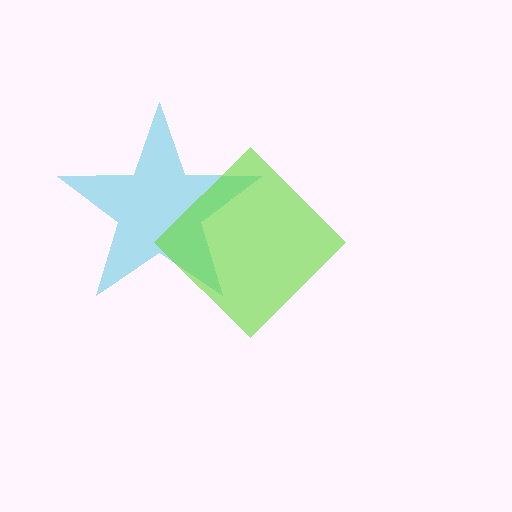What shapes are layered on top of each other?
The layered shapes are: a cyan star, a lime diamond.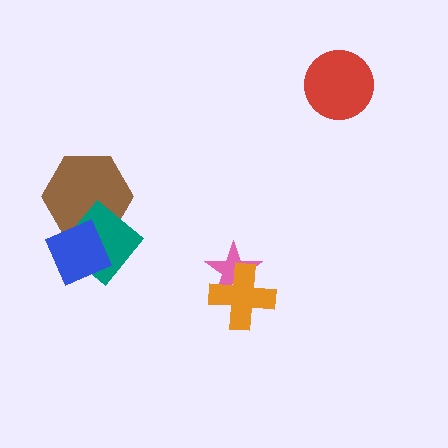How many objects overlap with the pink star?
1 object overlaps with the pink star.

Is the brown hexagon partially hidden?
Yes, it is partially covered by another shape.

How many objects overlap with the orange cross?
1 object overlaps with the orange cross.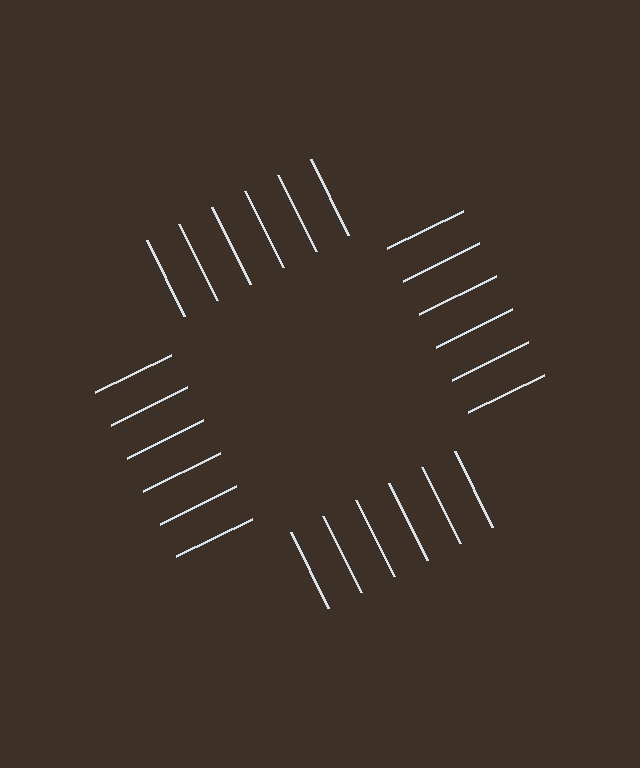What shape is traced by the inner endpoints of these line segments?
An illusory square — the line segments terminate on its edges but no continuous stroke is drawn.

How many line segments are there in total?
24 — 6 along each of the 4 edges.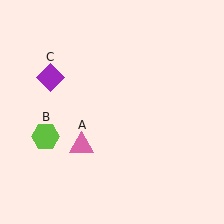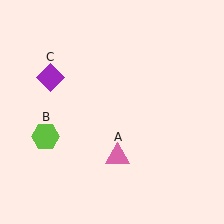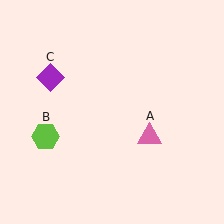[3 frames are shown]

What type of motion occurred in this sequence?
The pink triangle (object A) rotated counterclockwise around the center of the scene.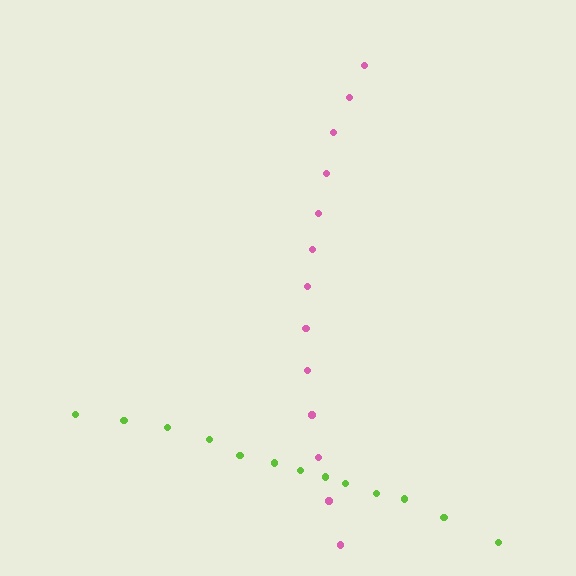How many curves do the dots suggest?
There are 2 distinct paths.